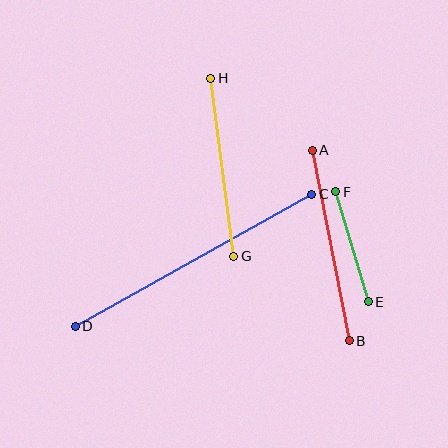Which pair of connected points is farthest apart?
Points C and D are farthest apart.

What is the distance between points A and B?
The distance is approximately 194 pixels.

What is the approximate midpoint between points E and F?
The midpoint is at approximately (352, 247) pixels.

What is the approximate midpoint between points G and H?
The midpoint is at approximately (222, 167) pixels.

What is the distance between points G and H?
The distance is approximately 179 pixels.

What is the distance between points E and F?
The distance is approximately 115 pixels.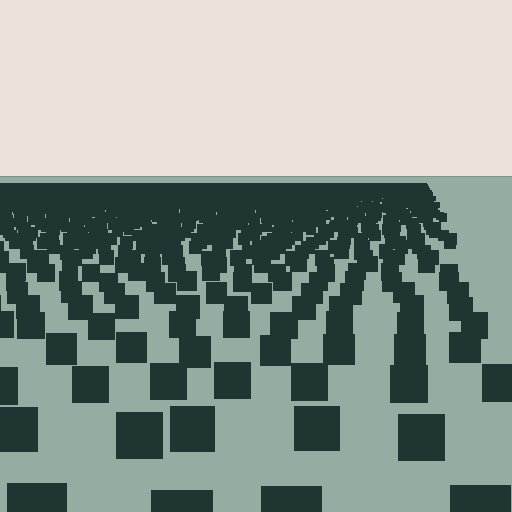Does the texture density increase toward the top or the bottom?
Density increases toward the top.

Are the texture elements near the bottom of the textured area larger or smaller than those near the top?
Larger. Near the bottom, elements are closer to the viewer and appear at a bigger on-screen size.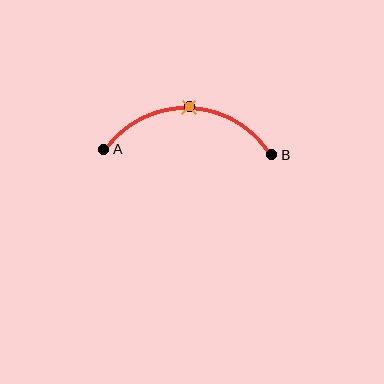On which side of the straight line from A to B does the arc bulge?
The arc bulges above the straight line connecting A and B.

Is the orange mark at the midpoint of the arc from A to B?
Yes. The orange mark lies on the arc at equal arc-length from both A and B — it is the arc midpoint.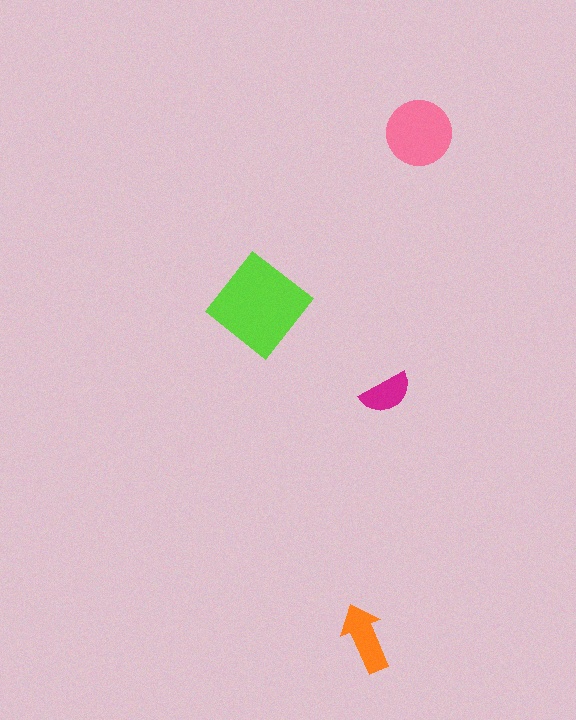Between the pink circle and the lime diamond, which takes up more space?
The lime diamond.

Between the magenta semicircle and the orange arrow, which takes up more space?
The orange arrow.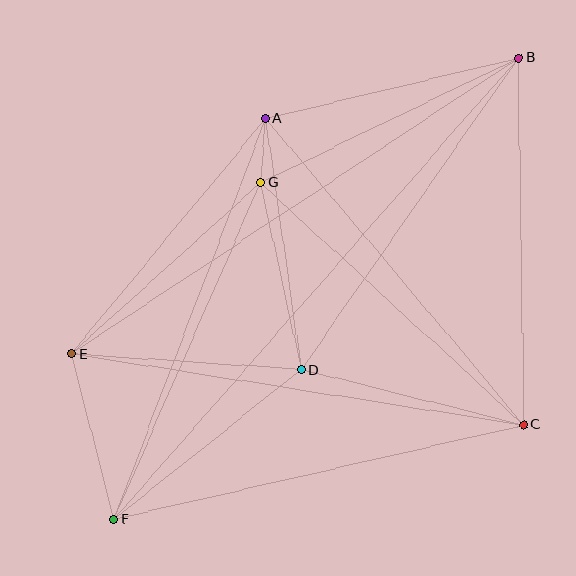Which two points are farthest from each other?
Points B and F are farthest from each other.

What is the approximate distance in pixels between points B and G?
The distance between B and G is approximately 286 pixels.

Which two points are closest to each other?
Points A and G are closest to each other.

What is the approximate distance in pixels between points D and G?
The distance between D and G is approximately 191 pixels.